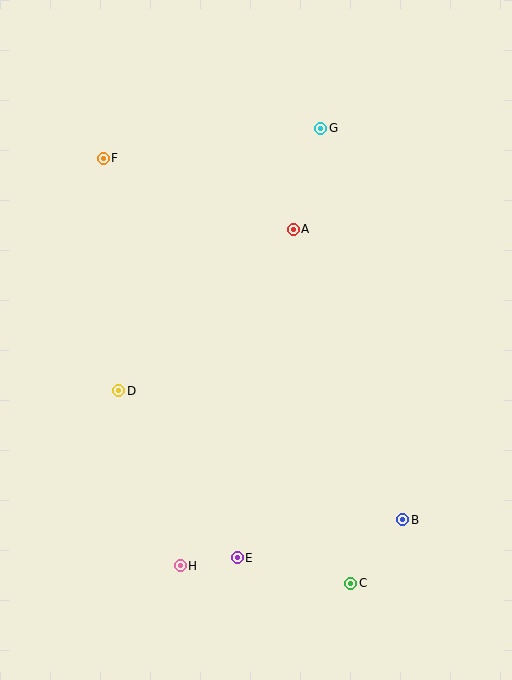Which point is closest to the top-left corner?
Point F is closest to the top-left corner.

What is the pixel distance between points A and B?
The distance between A and B is 310 pixels.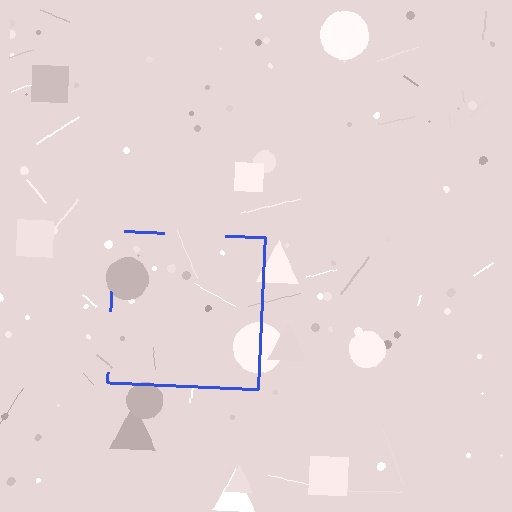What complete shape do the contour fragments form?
The contour fragments form a square.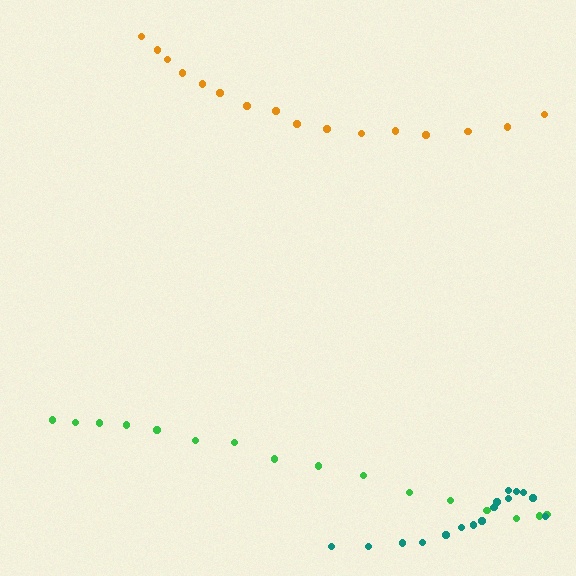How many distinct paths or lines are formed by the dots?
There are 3 distinct paths.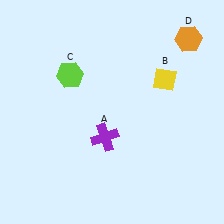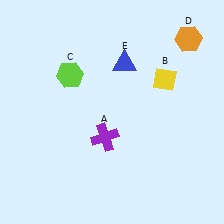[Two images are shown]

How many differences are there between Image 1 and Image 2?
There is 1 difference between the two images.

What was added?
A blue triangle (E) was added in Image 2.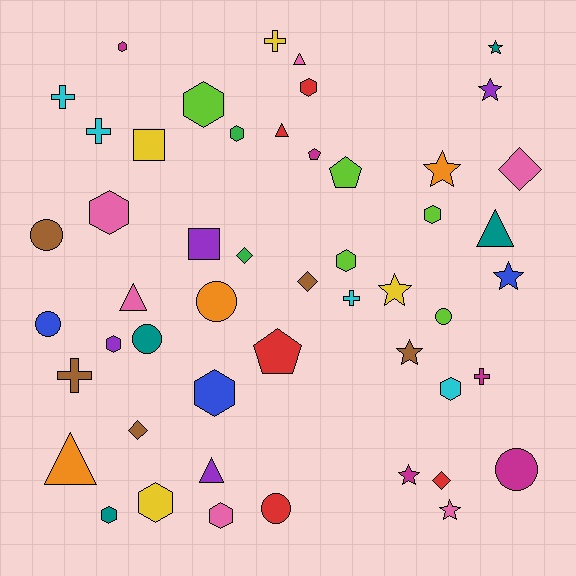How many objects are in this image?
There are 50 objects.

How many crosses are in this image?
There are 6 crosses.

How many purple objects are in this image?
There are 4 purple objects.